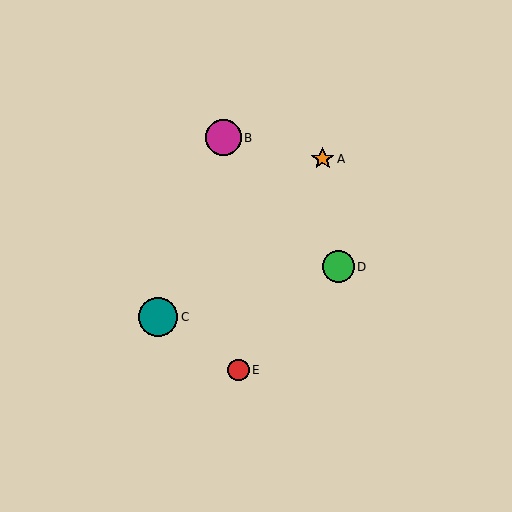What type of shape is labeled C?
Shape C is a teal circle.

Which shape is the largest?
The teal circle (labeled C) is the largest.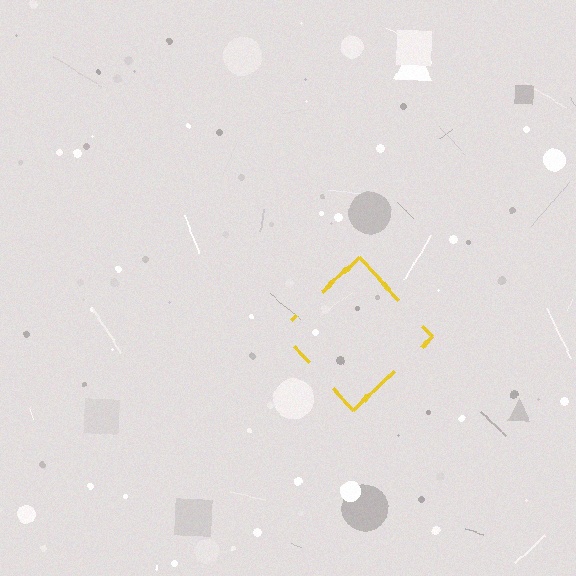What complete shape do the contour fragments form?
The contour fragments form a diamond.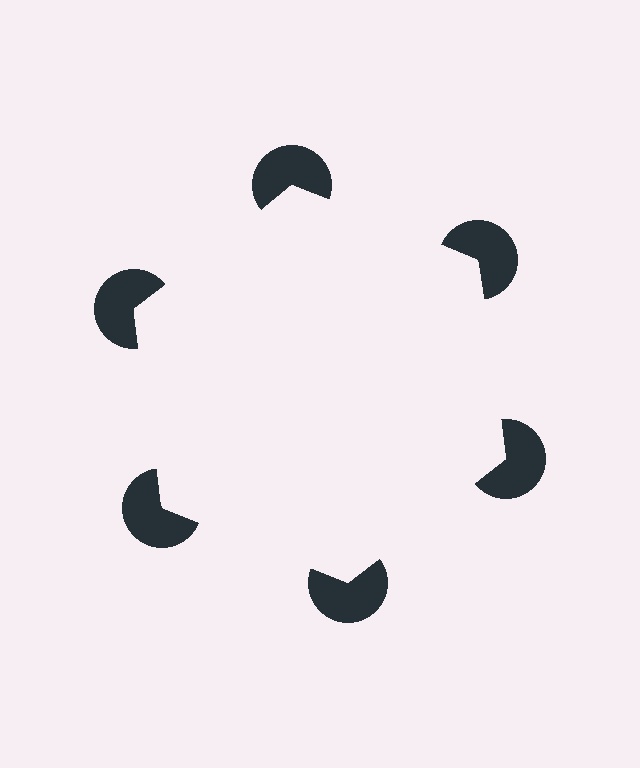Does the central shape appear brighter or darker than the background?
It typically appears slightly brighter than the background, even though no actual brightness change is drawn.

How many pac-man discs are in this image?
There are 6 — one at each vertex of the illusory hexagon.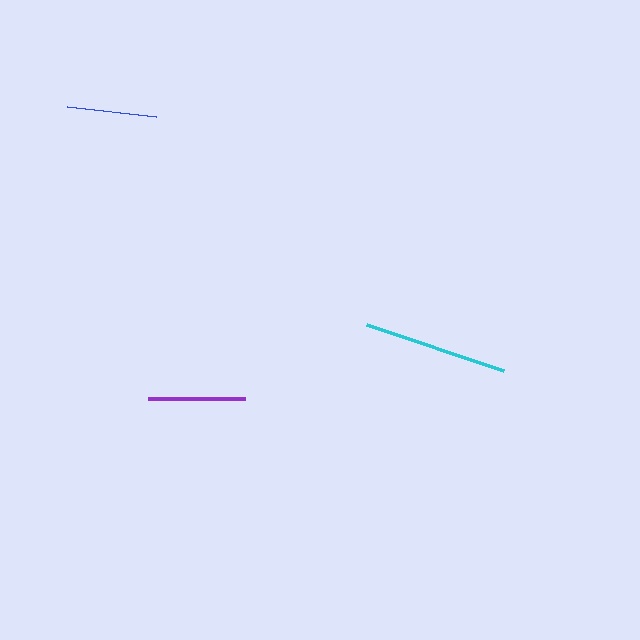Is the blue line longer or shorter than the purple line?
The purple line is longer than the blue line.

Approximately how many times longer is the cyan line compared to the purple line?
The cyan line is approximately 1.5 times the length of the purple line.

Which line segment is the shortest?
The blue line is the shortest at approximately 89 pixels.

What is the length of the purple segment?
The purple segment is approximately 97 pixels long.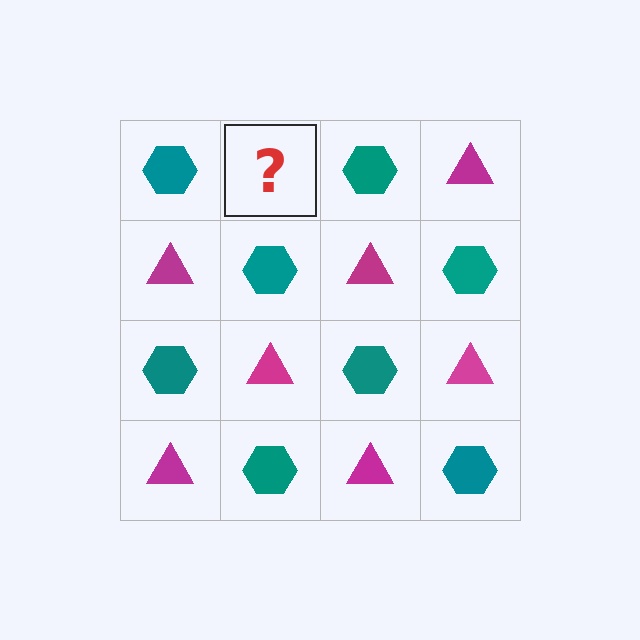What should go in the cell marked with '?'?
The missing cell should contain a magenta triangle.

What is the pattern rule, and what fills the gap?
The rule is that it alternates teal hexagon and magenta triangle in a checkerboard pattern. The gap should be filled with a magenta triangle.